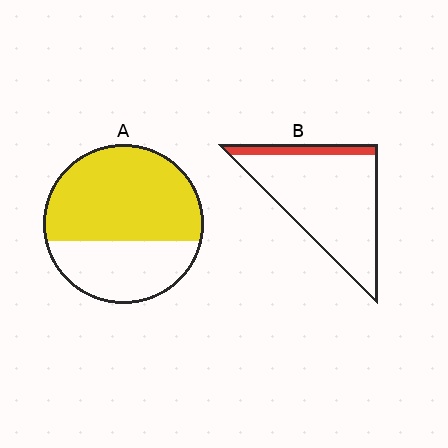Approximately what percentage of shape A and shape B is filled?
A is approximately 65% and B is approximately 15%.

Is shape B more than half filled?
No.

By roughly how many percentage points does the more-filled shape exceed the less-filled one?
By roughly 50 percentage points (A over B).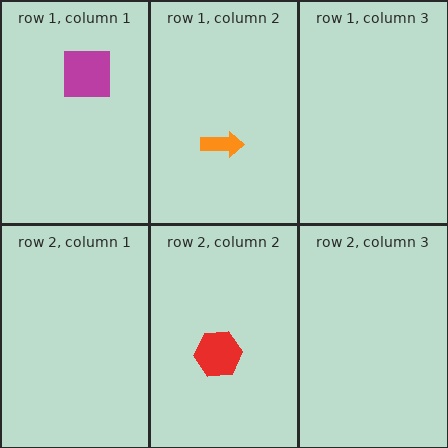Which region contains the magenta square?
The row 1, column 1 region.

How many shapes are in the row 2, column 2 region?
1.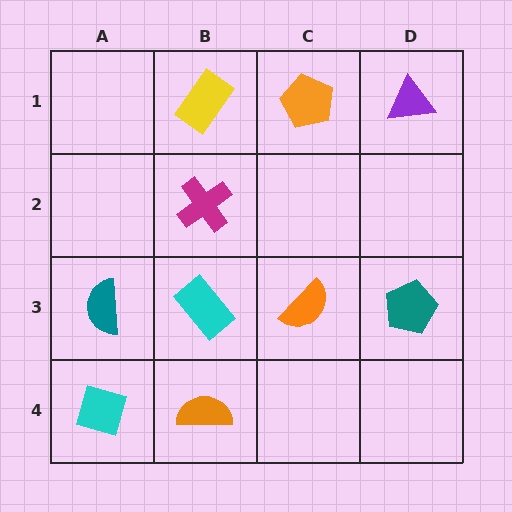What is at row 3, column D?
A teal pentagon.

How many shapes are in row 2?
1 shape.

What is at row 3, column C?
An orange semicircle.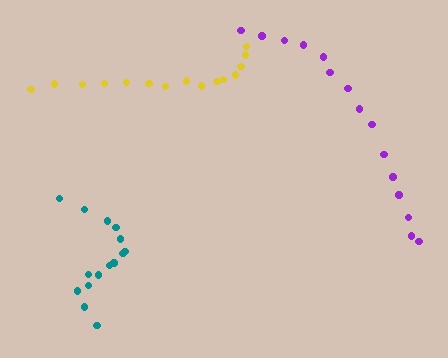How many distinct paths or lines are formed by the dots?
There are 3 distinct paths.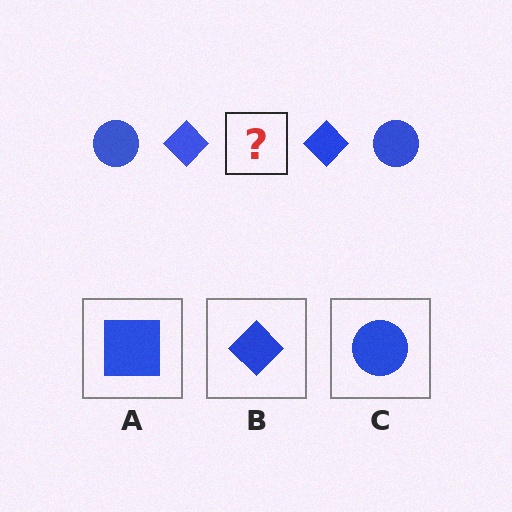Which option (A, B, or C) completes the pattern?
C.